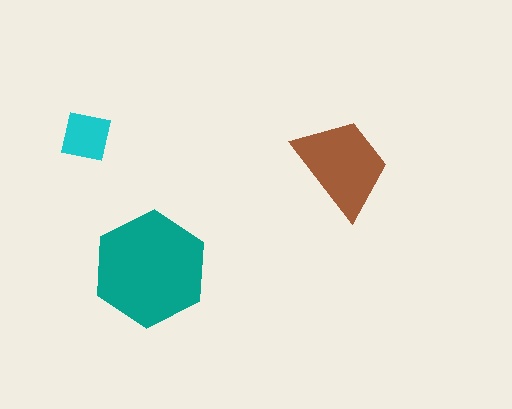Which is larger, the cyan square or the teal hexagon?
The teal hexagon.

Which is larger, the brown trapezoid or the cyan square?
The brown trapezoid.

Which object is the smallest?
The cyan square.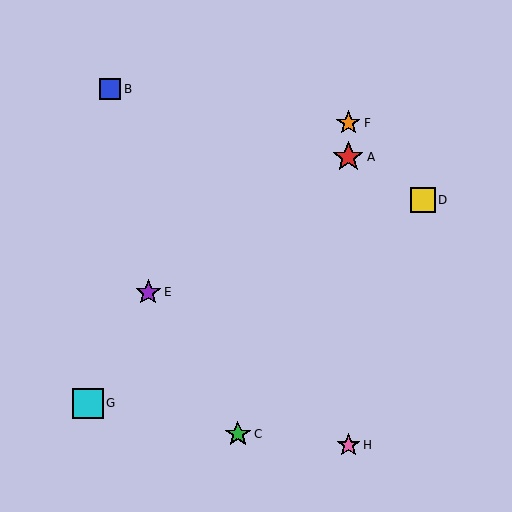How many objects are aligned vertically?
3 objects (A, F, H) are aligned vertically.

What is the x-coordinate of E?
Object E is at x≈148.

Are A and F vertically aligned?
Yes, both are at x≈348.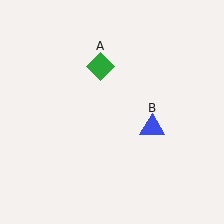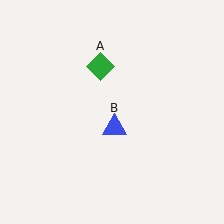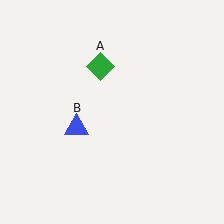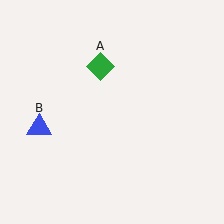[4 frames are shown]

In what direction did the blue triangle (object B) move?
The blue triangle (object B) moved left.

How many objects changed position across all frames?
1 object changed position: blue triangle (object B).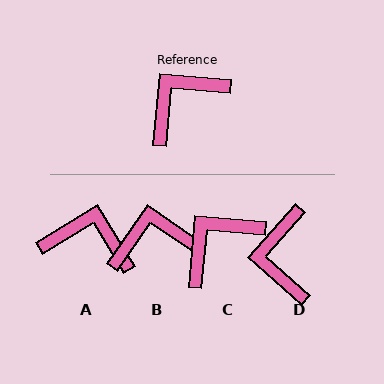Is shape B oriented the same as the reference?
No, it is off by about 29 degrees.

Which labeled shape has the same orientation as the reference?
C.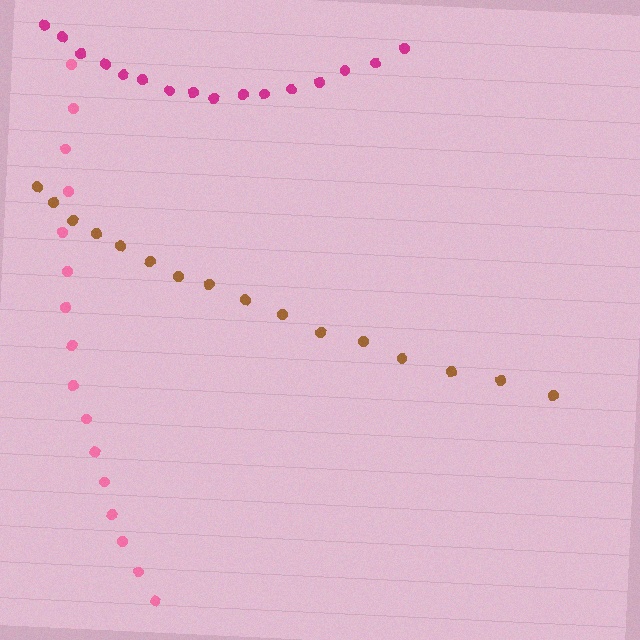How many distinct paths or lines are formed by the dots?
There are 3 distinct paths.